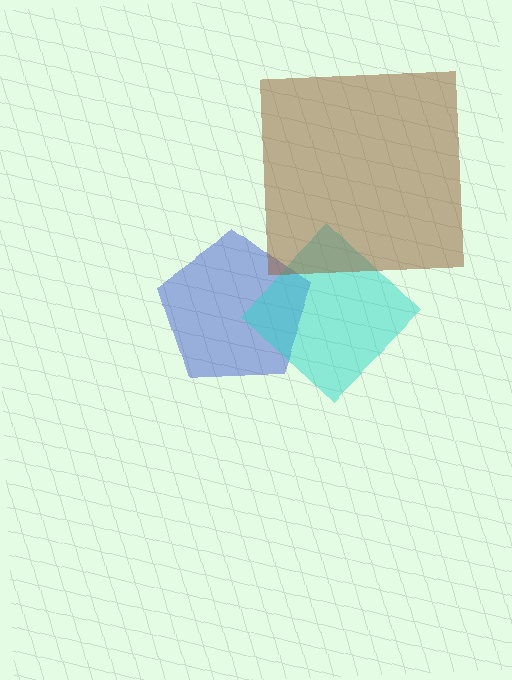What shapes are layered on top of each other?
The layered shapes are: a blue pentagon, a cyan diamond, a brown square.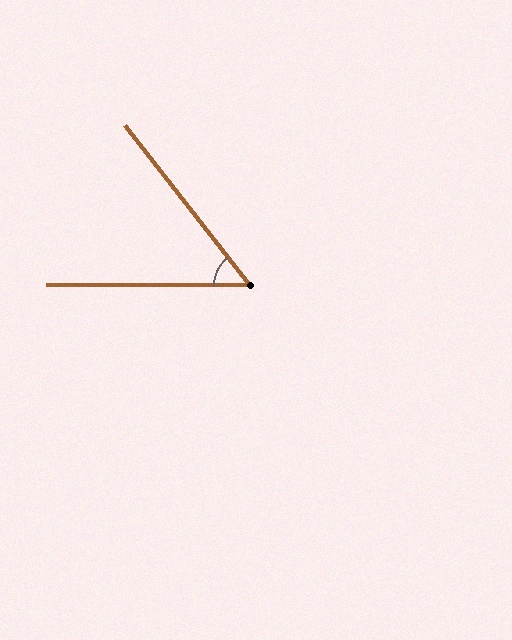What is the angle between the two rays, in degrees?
Approximately 52 degrees.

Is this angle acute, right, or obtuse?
It is acute.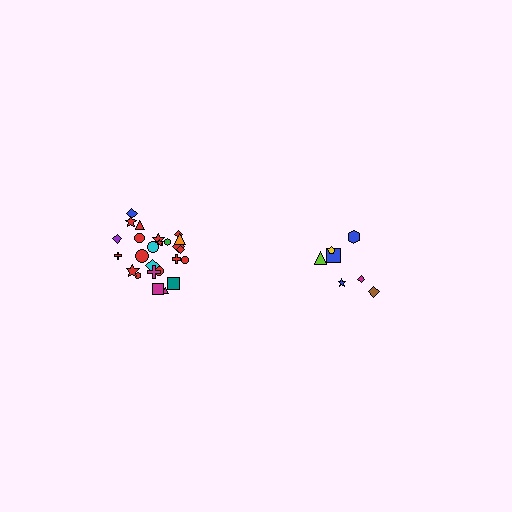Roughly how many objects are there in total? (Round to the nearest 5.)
Roughly 30 objects in total.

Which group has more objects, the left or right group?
The left group.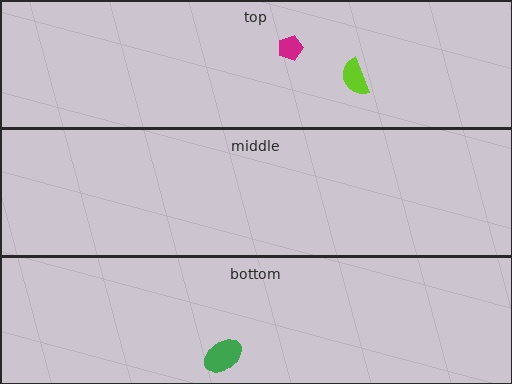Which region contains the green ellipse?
The bottom region.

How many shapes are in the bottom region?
1.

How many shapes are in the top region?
2.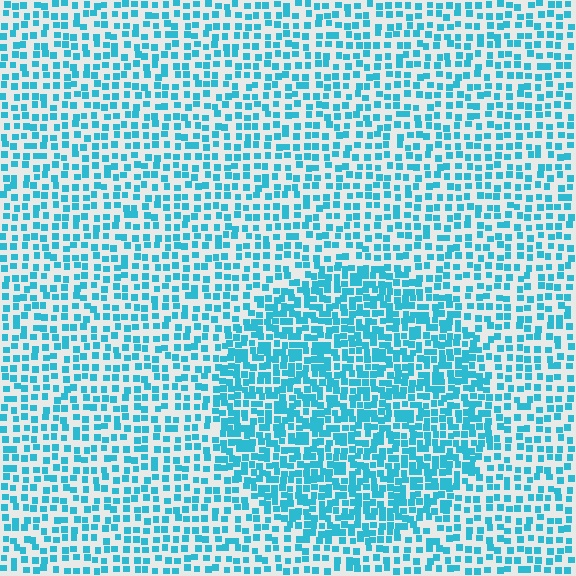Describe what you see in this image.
The image contains small cyan elements arranged at two different densities. A circle-shaped region is visible where the elements are more densely packed than the surrounding area.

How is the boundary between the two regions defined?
The boundary is defined by a change in element density (approximately 1.8x ratio). All elements are the same color, size, and shape.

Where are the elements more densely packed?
The elements are more densely packed inside the circle boundary.